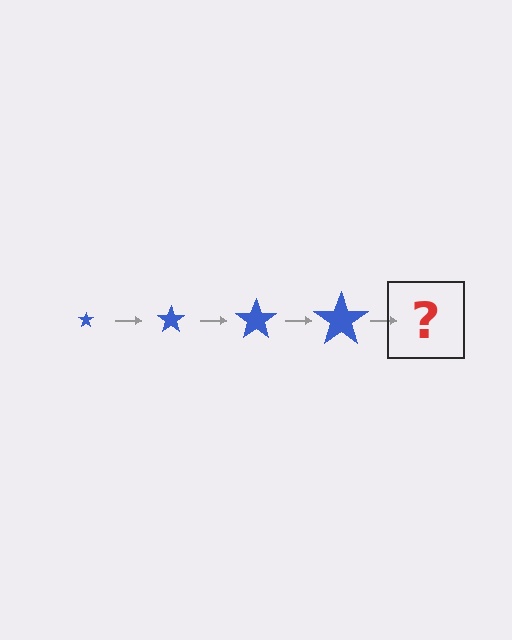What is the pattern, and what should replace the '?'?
The pattern is that the star gets progressively larger each step. The '?' should be a blue star, larger than the previous one.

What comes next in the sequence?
The next element should be a blue star, larger than the previous one.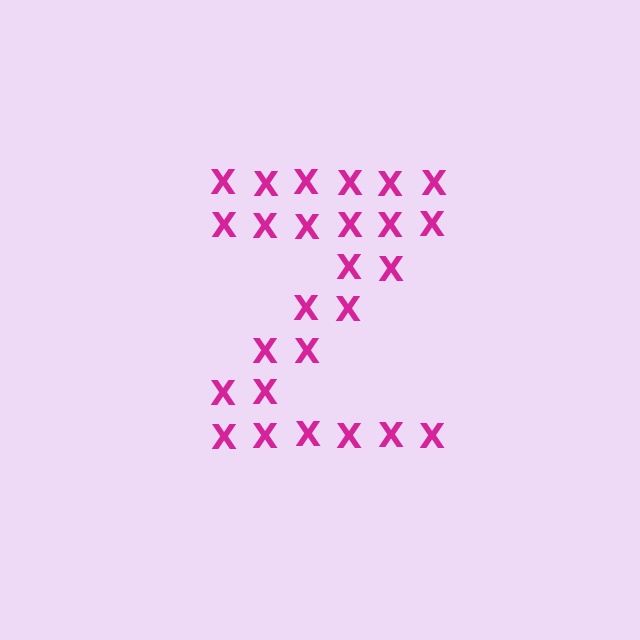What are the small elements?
The small elements are letter X's.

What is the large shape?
The large shape is the letter Z.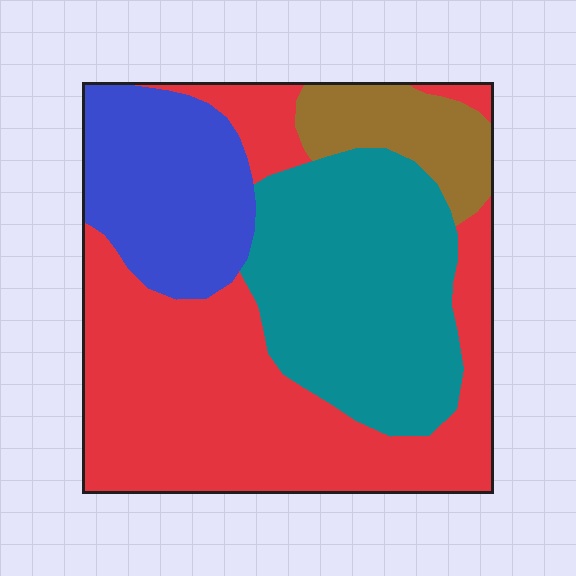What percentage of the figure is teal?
Teal covers roughly 30% of the figure.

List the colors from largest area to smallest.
From largest to smallest: red, teal, blue, brown.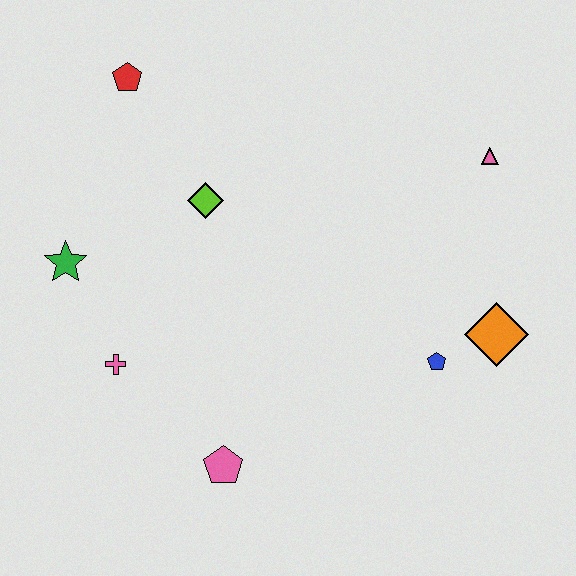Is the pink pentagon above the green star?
No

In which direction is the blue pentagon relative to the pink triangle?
The blue pentagon is below the pink triangle.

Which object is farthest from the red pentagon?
The orange diamond is farthest from the red pentagon.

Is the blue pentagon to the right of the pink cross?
Yes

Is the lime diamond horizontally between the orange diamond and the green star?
Yes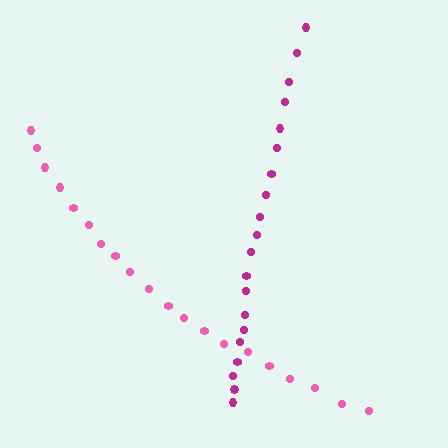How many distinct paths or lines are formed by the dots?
There are 2 distinct paths.